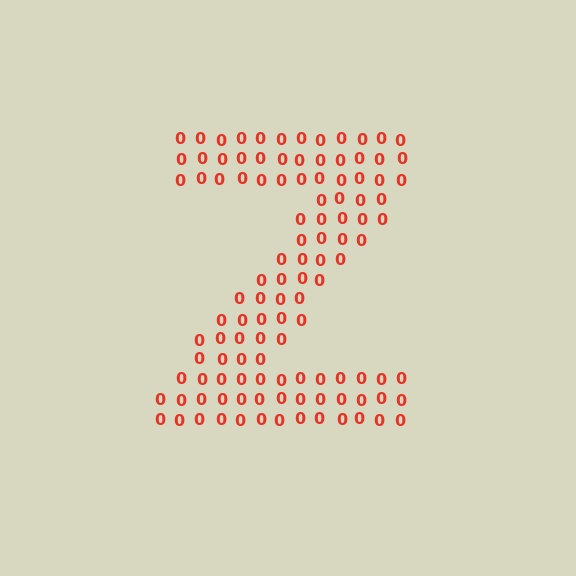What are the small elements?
The small elements are digit 0's.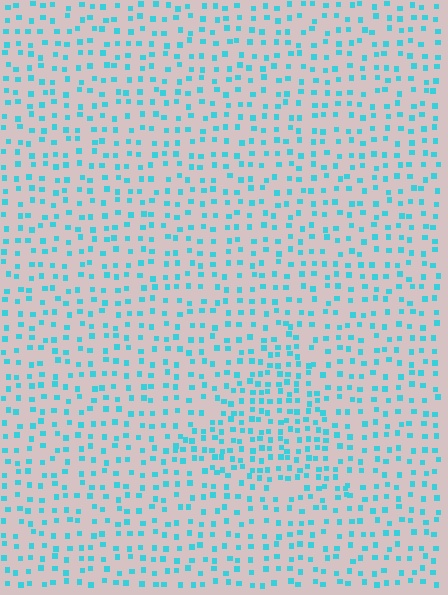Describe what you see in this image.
The image contains small cyan elements arranged at two different densities. A triangle-shaped region is visible where the elements are more densely packed than the surrounding area.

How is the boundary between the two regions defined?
The boundary is defined by a change in element density (approximately 1.7x ratio). All elements are the same color, size, and shape.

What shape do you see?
I see a triangle.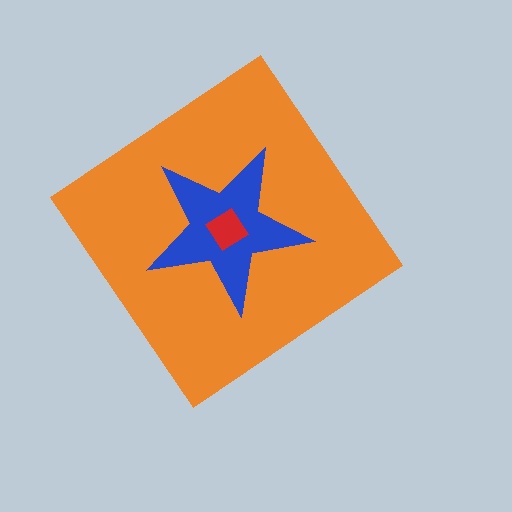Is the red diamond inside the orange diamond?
Yes.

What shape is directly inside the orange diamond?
The blue star.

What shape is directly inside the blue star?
The red diamond.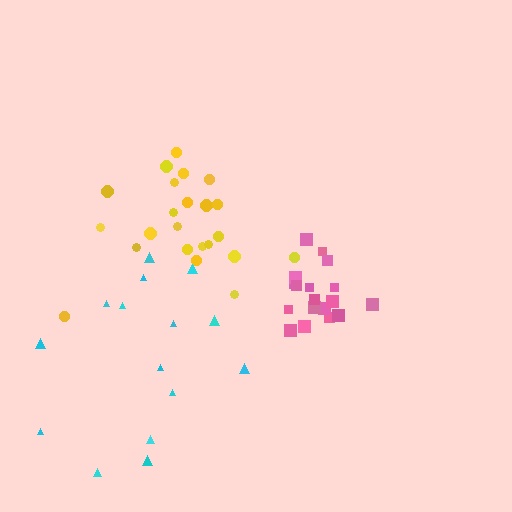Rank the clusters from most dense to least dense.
pink, yellow, cyan.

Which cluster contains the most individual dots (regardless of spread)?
Yellow (23).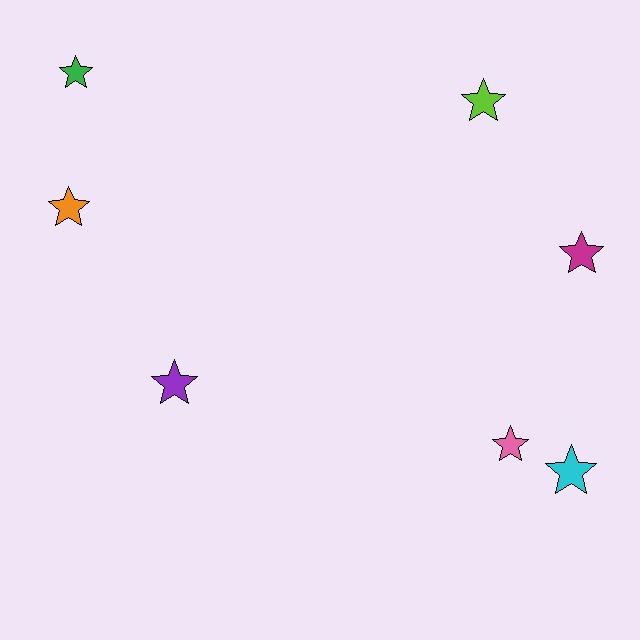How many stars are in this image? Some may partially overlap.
There are 7 stars.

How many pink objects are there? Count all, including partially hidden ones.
There is 1 pink object.